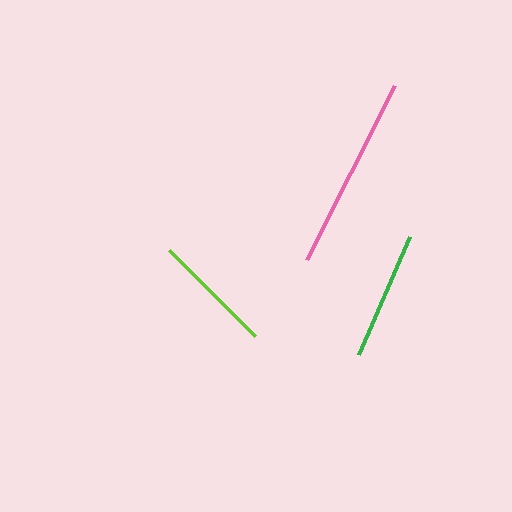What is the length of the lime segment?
The lime segment is approximately 122 pixels long.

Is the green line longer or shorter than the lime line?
The green line is longer than the lime line.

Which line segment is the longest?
The pink line is the longest at approximately 195 pixels.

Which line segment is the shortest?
The lime line is the shortest at approximately 122 pixels.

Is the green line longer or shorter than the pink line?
The pink line is longer than the green line.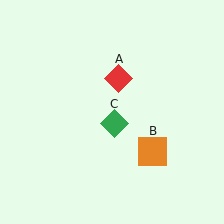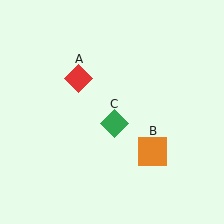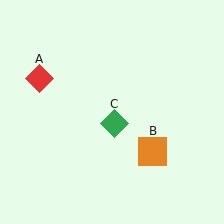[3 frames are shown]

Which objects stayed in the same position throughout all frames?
Orange square (object B) and green diamond (object C) remained stationary.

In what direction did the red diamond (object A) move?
The red diamond (object A) moved left.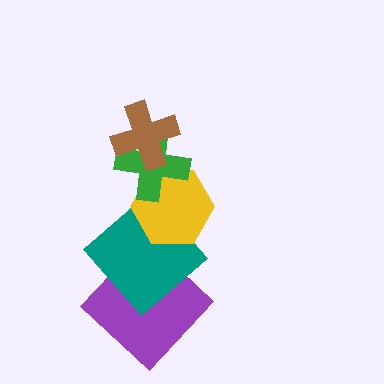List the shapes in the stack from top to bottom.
From top to bottom: the brown cross, the green cross, the yellow hexagon, the teal diamond, the purple diamond.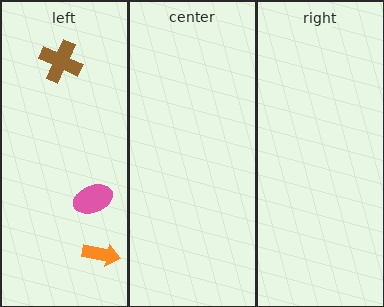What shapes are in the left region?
The orange arrow, the pink ellipse, the brown cross.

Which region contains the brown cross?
The left region.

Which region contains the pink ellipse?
The left region.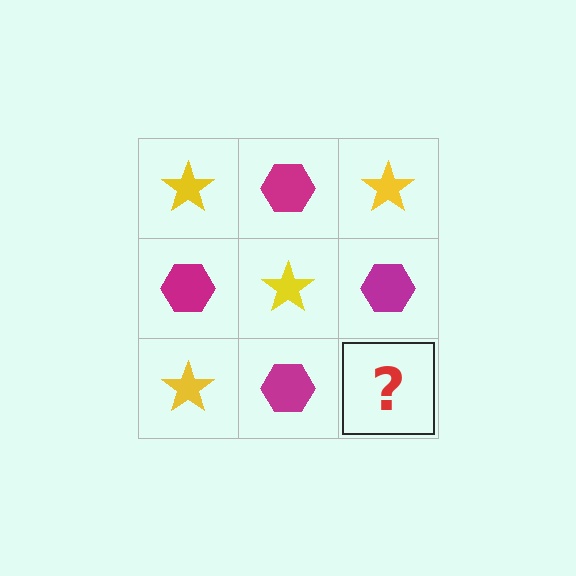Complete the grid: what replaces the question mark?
The question mark should be replaced with a yellow star.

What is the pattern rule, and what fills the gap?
The rule is that it alternates yellow star and magenta hexagon in a checkerboard pattern. The gap should be filled with a yellow star.